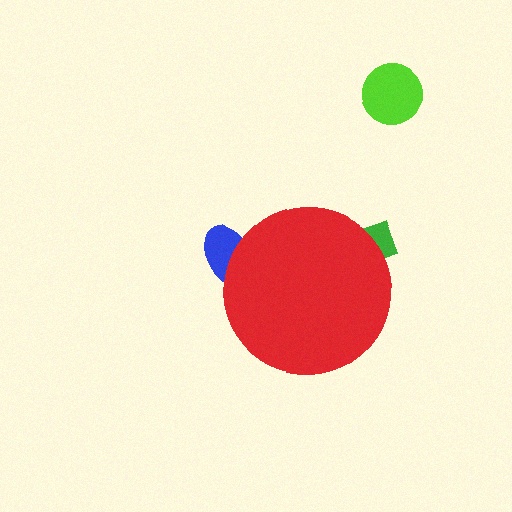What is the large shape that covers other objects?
A red circle.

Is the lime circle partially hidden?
No, the lime circle is fully visible.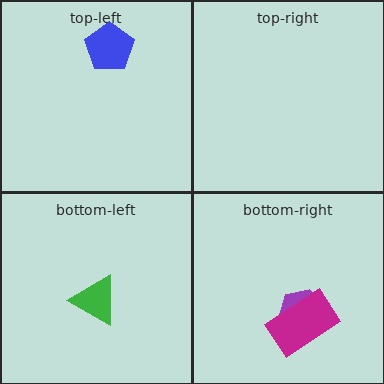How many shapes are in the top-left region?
1.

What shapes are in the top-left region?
The blue pentagon.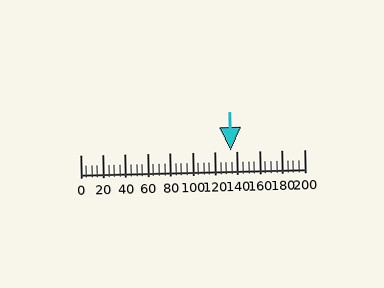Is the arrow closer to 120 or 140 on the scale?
The arrow is closer to 140.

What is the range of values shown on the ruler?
The ruler shows values from 0 to 200.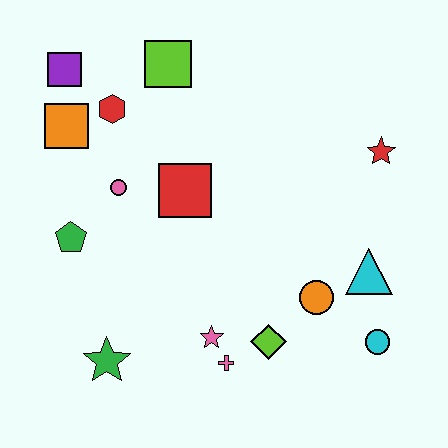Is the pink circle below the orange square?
Yes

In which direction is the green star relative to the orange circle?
The green star is to the left of the orange circle.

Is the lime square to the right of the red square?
No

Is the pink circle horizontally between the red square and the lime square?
No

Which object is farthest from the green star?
The red star is farthest from the green star.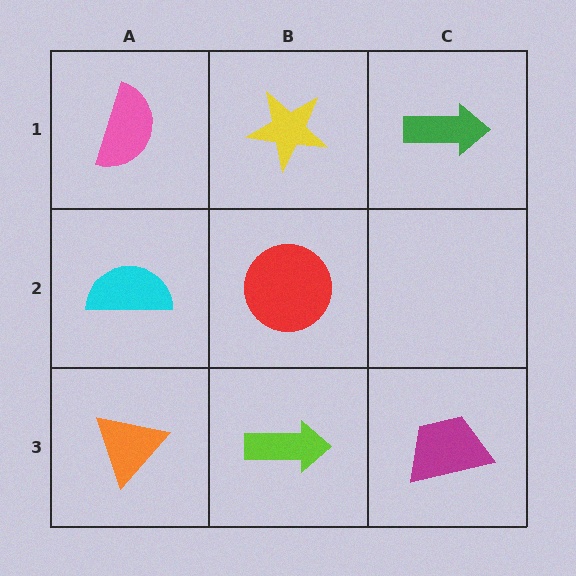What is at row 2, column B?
A red circle.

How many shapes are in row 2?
2 shapes.